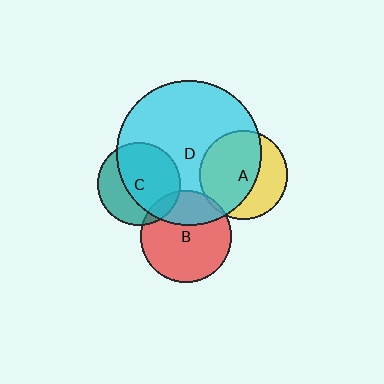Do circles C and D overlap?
Yes.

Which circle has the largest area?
Circle D (cyan).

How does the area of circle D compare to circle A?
Approximately 2.7 times.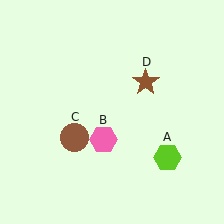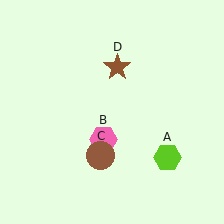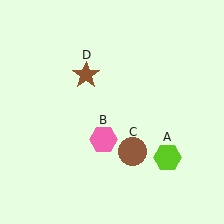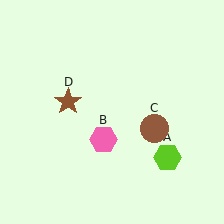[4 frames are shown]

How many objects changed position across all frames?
2 objects changed position: brown circle (object C), brown star (object D).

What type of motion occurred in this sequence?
The brown circle (object C), brown star (object D) rotated counterclockwise around the center of the scene.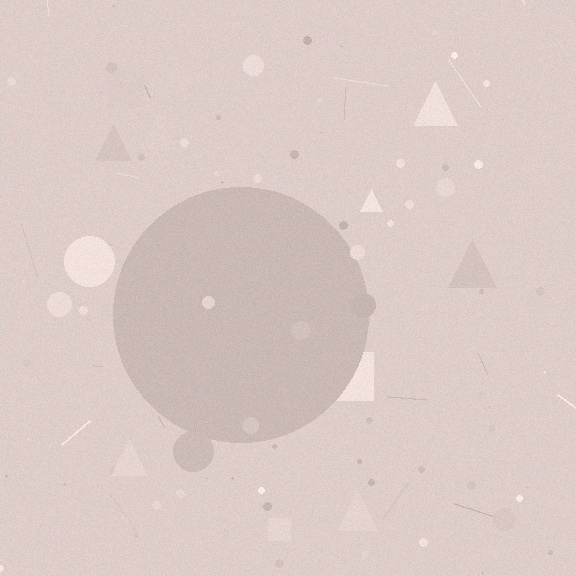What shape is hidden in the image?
A circle is hidden in the image.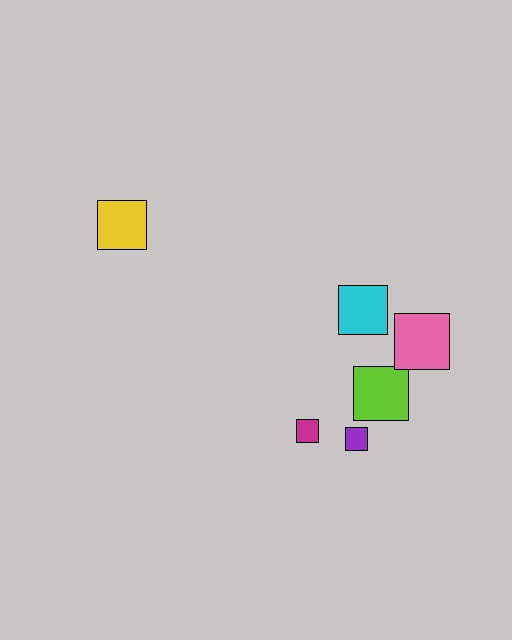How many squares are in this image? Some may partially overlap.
There are 6 squares.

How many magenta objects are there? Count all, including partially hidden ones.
There is 1 magenta object.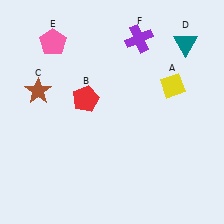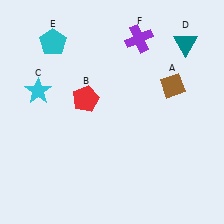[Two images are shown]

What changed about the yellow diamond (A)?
In Image 1, A is yellow. In Image 2, it changed to brown.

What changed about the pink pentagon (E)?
In Image 1, E is pink. In Image 2, it changed to cyan.